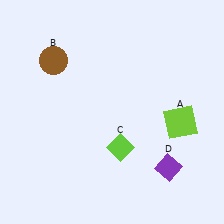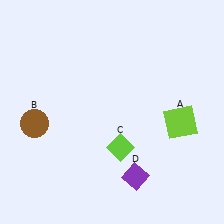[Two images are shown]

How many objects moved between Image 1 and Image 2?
2 objects moved between the two images.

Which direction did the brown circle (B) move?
The brown circle (B) moved down.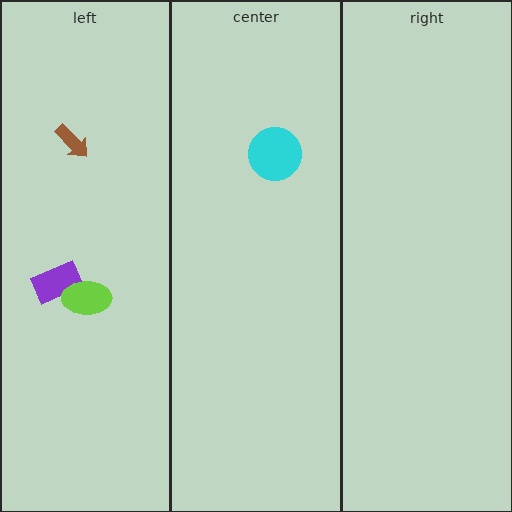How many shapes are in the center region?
1.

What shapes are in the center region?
The cyan circle.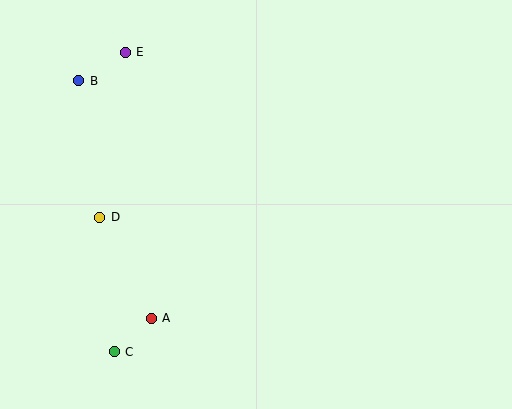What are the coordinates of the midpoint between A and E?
The midpoint between A and E is at (138, 185).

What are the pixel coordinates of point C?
Point C is at (114, 352).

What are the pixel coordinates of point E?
Point E is at (125, 52).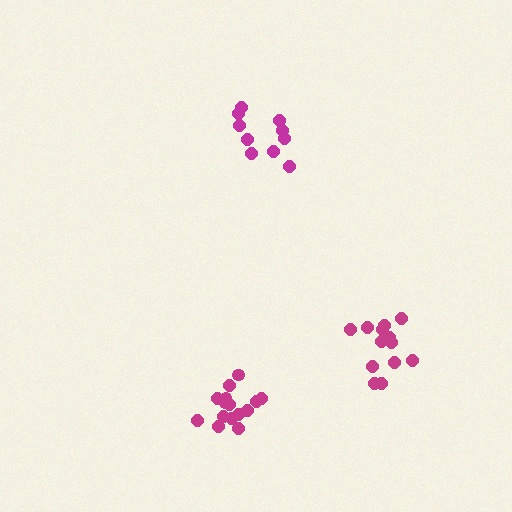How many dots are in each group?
Group 1: 15 dots, Group 2: 10 dots, Group 3: 13 dots (38 total).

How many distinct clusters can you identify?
There are 3 distinct clusters.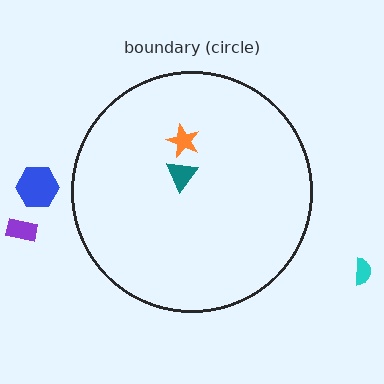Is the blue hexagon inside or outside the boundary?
Outside.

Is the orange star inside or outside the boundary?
Inside.